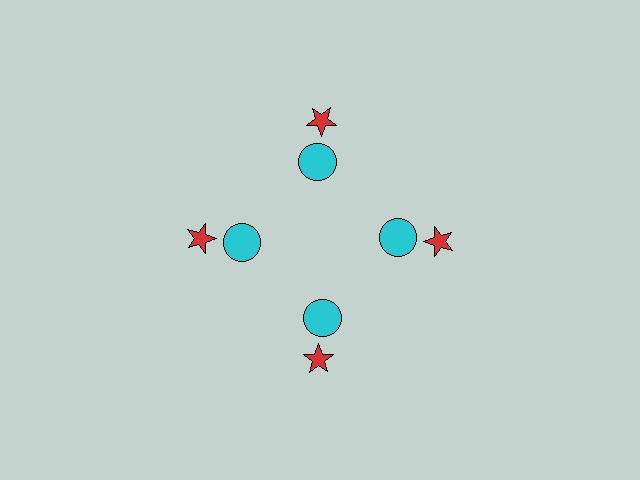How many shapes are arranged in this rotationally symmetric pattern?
There are 8 shapes, arranged in 4 groups of 2.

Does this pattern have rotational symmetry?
Yes, this pattern has 4-fold rotational symmetry. It looks the same after rotating 90 degrees around the center.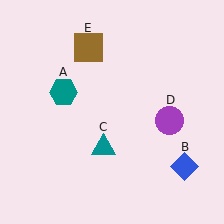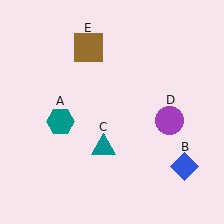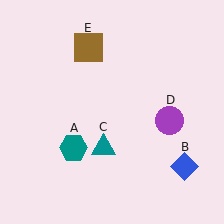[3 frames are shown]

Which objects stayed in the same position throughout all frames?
Blue diamond (object B) and teal triangle (object C) and purple circle (object D) and brown square (object E) remained stationary.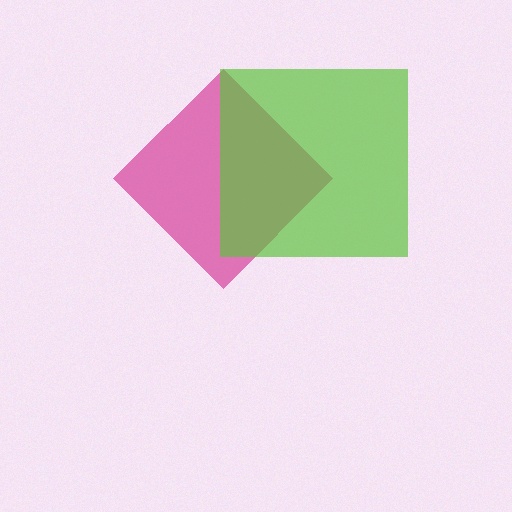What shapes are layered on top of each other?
The layered shapes are: a magenta diamond, a lime square.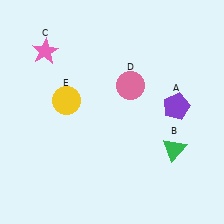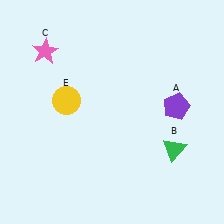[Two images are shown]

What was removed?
The pink circle (D) was removed in Image 2.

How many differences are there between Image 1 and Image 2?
There is 1 difference between the two images.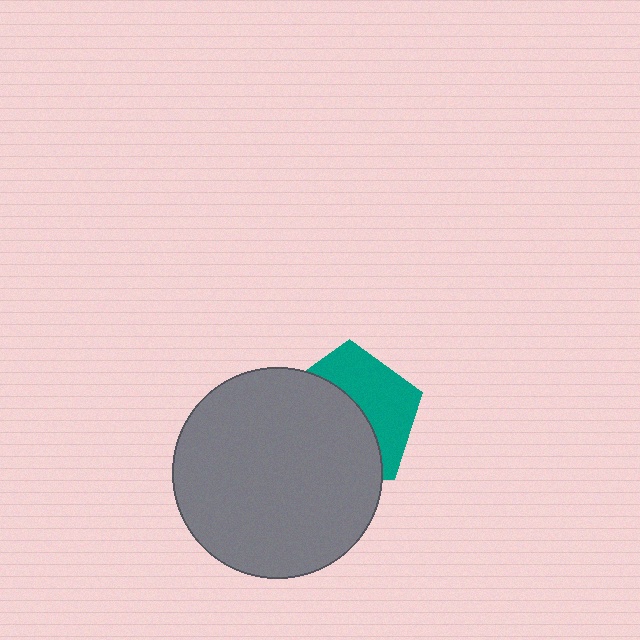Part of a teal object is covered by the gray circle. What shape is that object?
It is a pentagon.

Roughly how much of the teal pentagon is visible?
A small part of it is visible (roughly 44%).